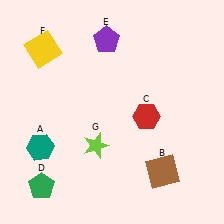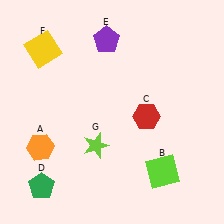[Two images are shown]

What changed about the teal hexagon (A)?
In Image 1, A is teal. In Image 2, it changed to orange.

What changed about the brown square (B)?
In Image 1, B is brown. In Image 2, it changed to lime.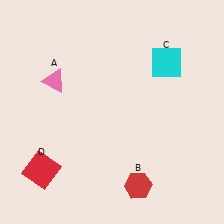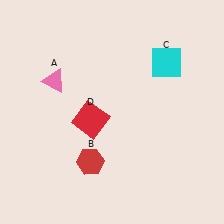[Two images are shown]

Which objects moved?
The objects that moved are: the red hexagon (B), the red square (D).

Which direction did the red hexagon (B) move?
The red hexagon (B) moved left.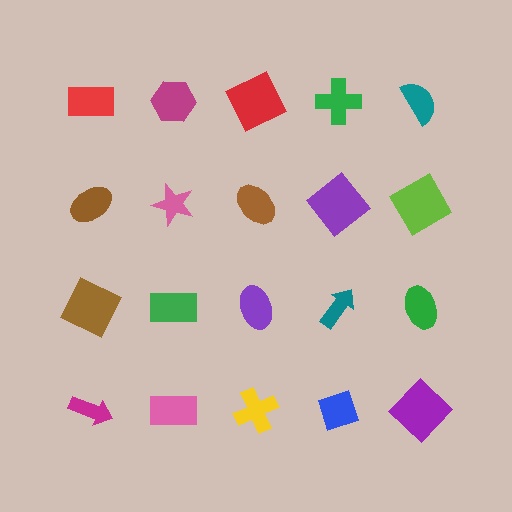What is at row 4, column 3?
A yellow cross.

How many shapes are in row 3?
5 shapes.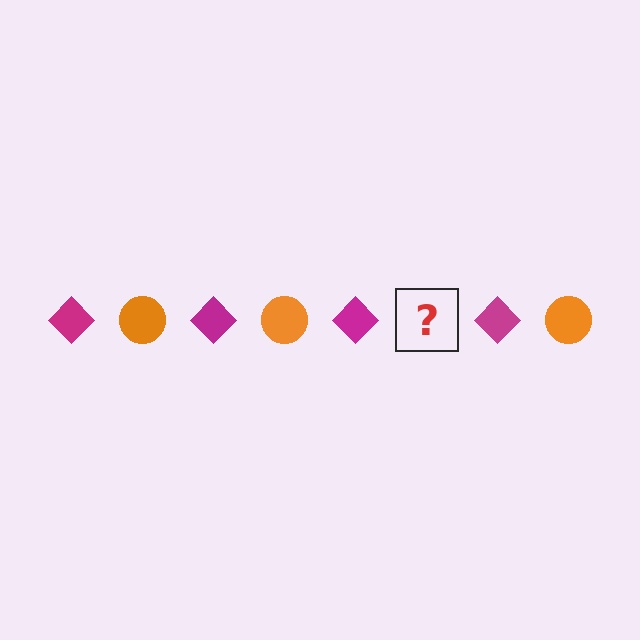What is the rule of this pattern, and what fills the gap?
The rule is that the pattern alternates between magenta diamond and orange circle. The gap should be filled with an orange circle.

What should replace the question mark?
The question mark should be replaced with an orange circle.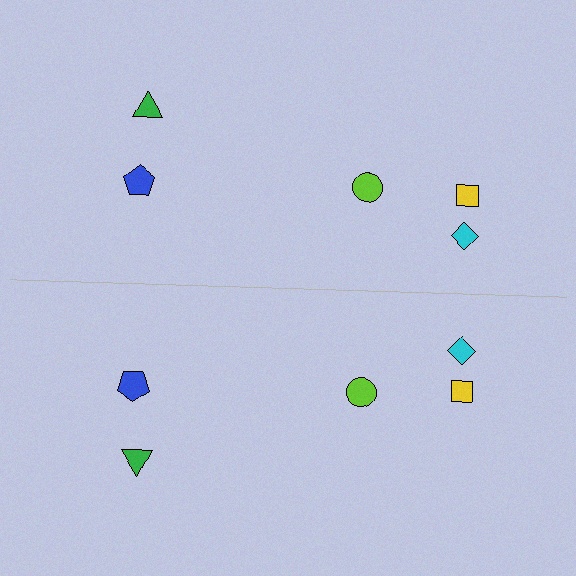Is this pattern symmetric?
Yes, this pattern has bilateral (reflection) symmetry.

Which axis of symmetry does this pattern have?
The pattern has a horizontal axis of symmetry running through the center of the image.